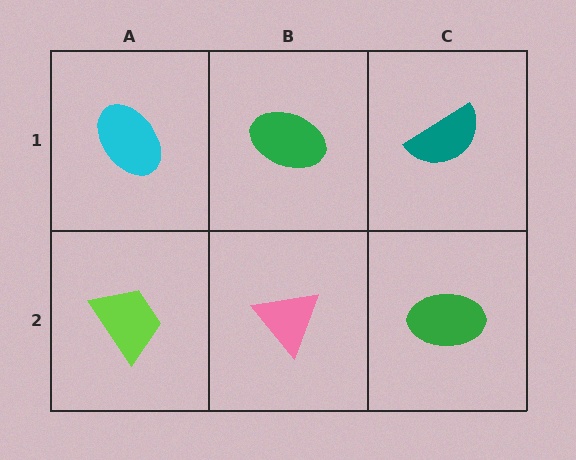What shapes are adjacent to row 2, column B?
A green ellipse (row 1, column B), a lime trapezoid (row 2, column A), a green ellipse (row 2, column C).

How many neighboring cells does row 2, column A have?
2.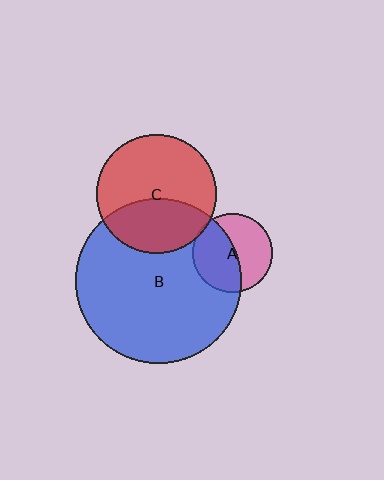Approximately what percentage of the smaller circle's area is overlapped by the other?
Approximately 50%.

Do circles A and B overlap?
Yes.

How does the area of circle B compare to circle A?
Approximately 4.4 times.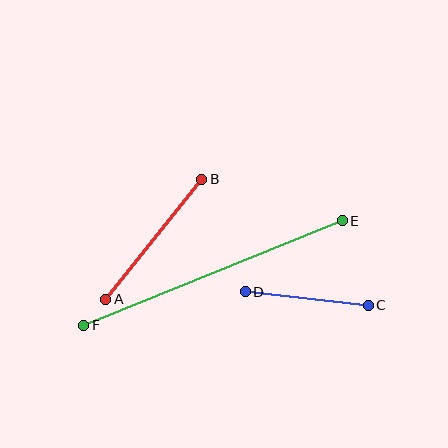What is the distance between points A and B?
The distance is approximately 154 pixels.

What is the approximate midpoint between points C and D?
The midpoint is at approximately (307, 298) pixels.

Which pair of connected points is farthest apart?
Points E and F are farthest apart.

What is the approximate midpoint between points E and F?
The midpoint is at approximately (213, 273) pixels.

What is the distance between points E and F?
The distance is approximately 278 pixels.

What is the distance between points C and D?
The distance is approximately 124 pixels.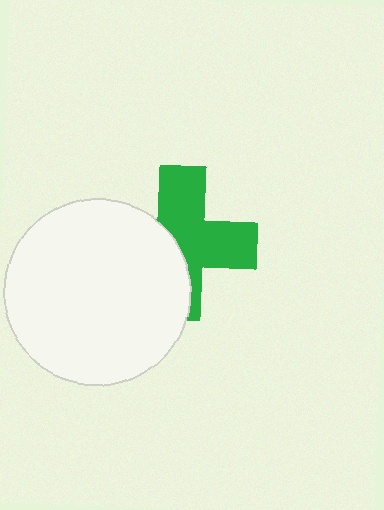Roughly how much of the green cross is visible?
About half of it is visible (roughly 57%).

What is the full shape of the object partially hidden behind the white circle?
The partially hidden object is a green cross.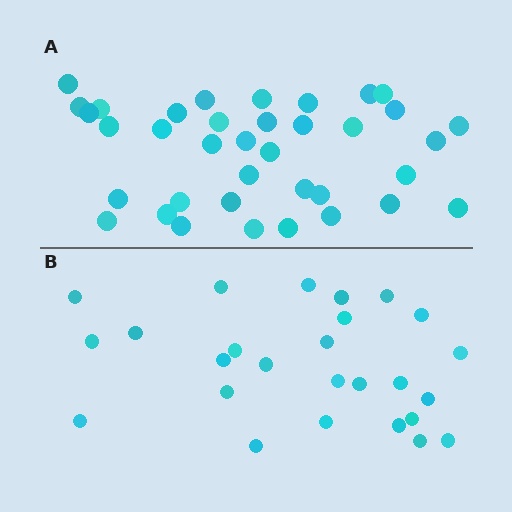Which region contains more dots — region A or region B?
Region A (the top region) has more dots.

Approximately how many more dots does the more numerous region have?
Region A has roughly 12 or so more dots than region B.